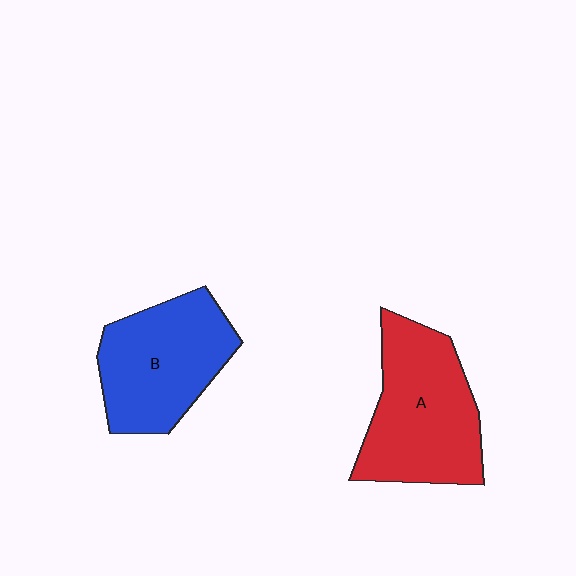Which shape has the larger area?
Shape A (red).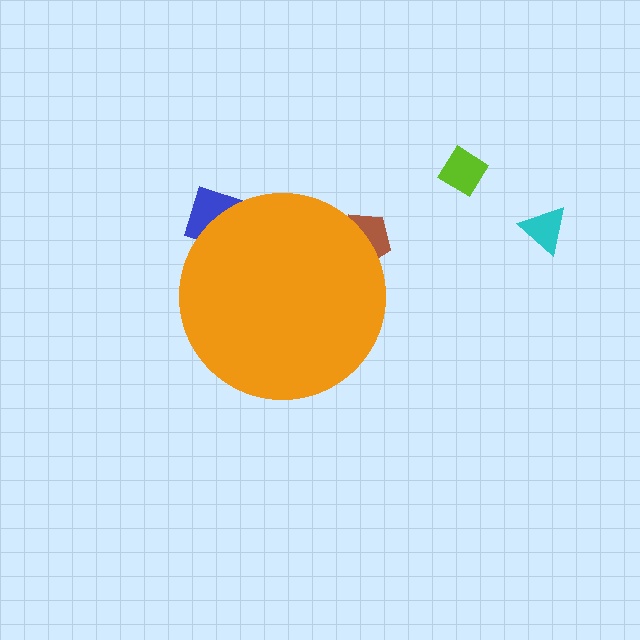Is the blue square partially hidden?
Yes, the blue square is partially hidden behind the orange circle.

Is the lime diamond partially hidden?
No, the lime diamond is fully visible.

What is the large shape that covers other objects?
An orange circle.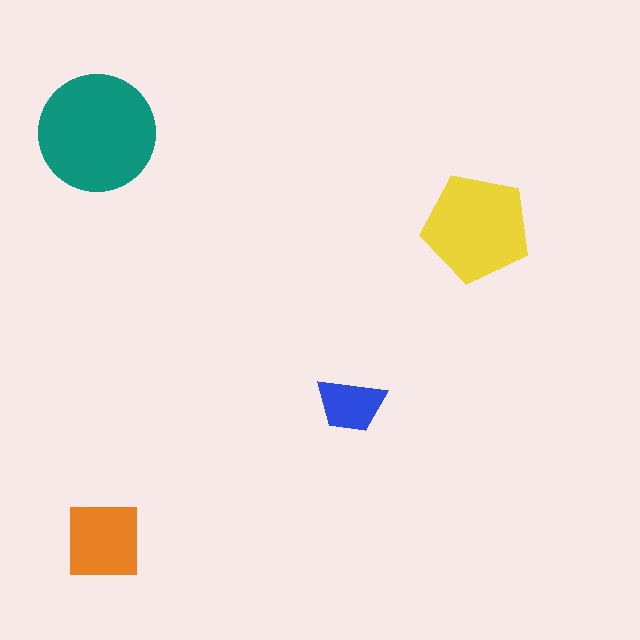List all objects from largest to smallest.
The teal circle, the yellow pentagon, the orange square, the blue trapezoid.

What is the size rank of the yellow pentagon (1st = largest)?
2nd.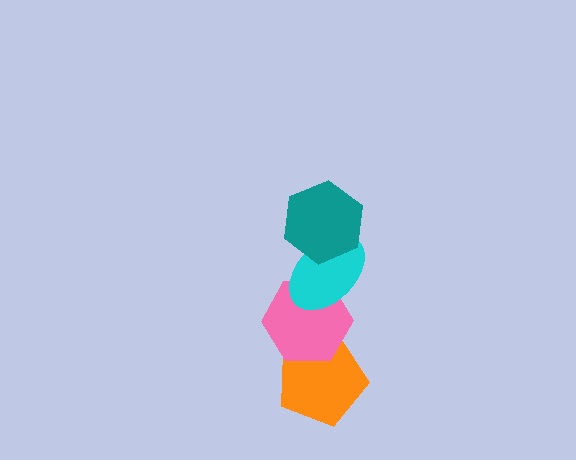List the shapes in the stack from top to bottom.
From top to bottom: the teal hexagon, the cyan ellipse, the pink hexagon, the orange pentagon.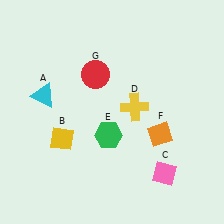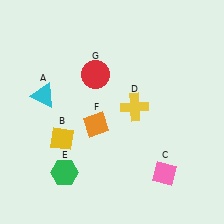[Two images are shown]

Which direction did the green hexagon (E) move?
The green hexagon (E) moved left.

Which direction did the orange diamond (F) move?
The orange diamond (F) moved left.